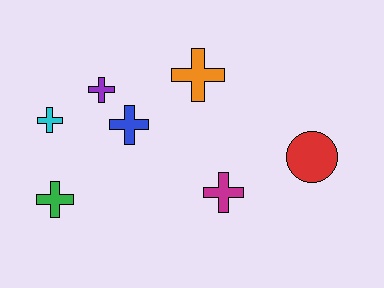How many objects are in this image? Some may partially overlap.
There are 7 objects.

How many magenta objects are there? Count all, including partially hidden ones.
There is 1 magenta object.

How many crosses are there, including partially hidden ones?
There are 6 crosses.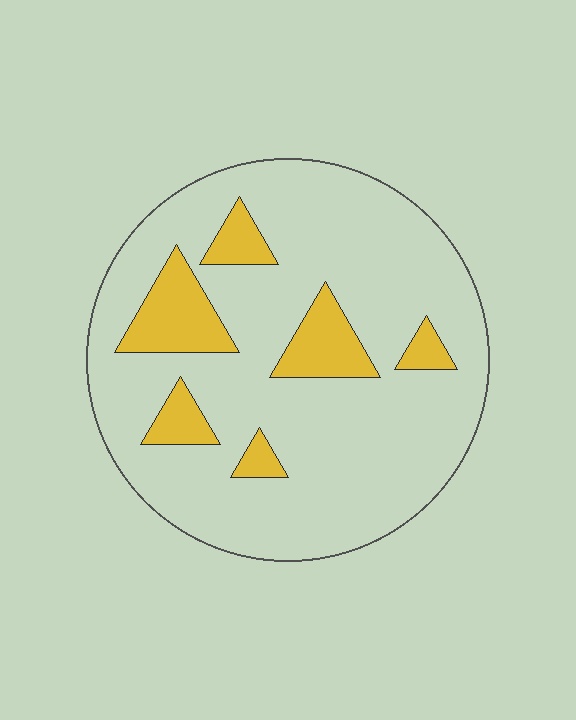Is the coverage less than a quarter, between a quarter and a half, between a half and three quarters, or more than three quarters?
Less than a quarter.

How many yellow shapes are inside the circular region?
6.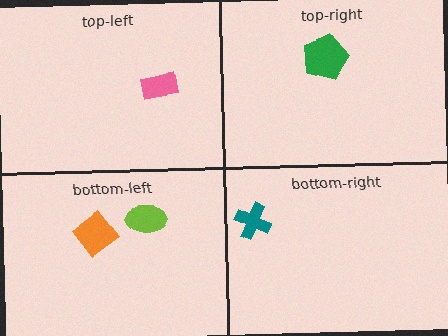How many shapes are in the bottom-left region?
2.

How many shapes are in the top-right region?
1.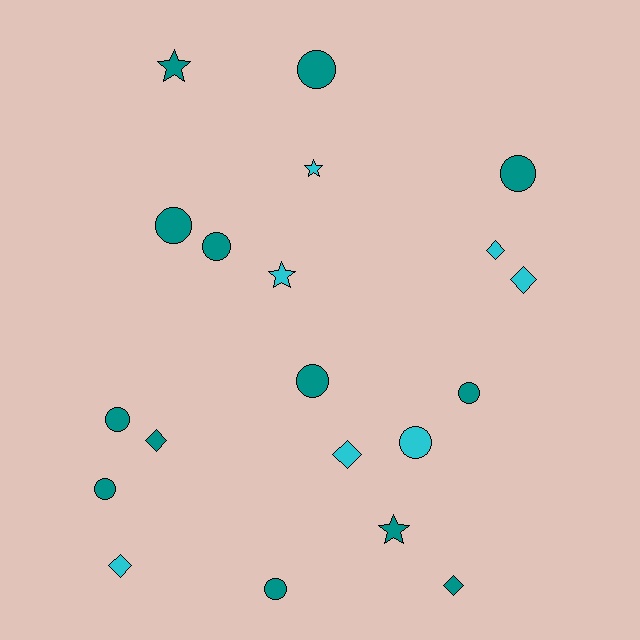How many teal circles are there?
There are 9 teal circles.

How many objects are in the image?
There are 20 objects.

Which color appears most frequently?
Teal, with 13 objects.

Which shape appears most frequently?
Circle, with 10 objects.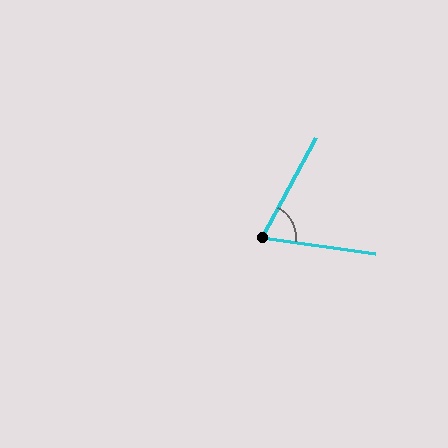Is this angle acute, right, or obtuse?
It is acute.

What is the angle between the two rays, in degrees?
Approximately 70 degrees.